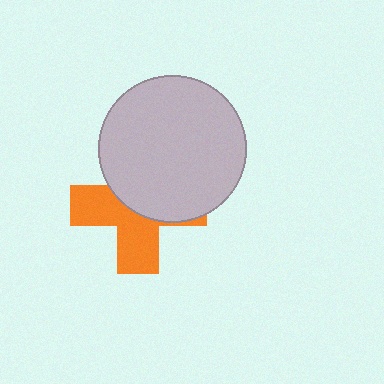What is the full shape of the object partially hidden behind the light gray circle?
The partially hidden object is an orange cross.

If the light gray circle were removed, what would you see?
You would see the complete orange cross.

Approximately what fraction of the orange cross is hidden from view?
Roughly 52% of the orange cross is hidden behind the light gray circle.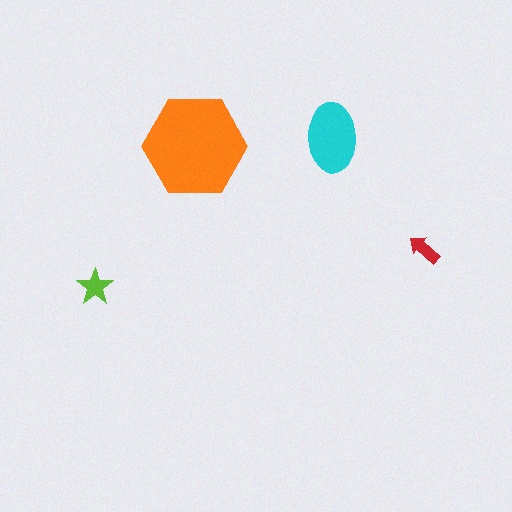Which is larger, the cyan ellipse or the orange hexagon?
The orange hexagon.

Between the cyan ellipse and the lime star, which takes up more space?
The cyan ellipse.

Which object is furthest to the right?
The red arrow is rightmost.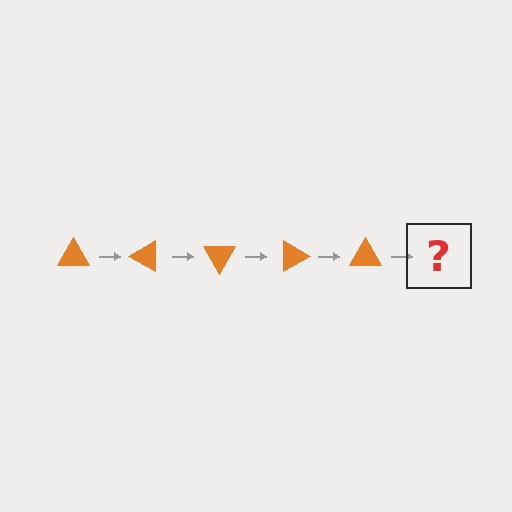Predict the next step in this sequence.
The next step is an orange triangle rotated 150 degrees.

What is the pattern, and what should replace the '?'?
The pattern is that the triangle rotates 30 degrees each step. The '?' should be an orange triangle rotated 150 degrees.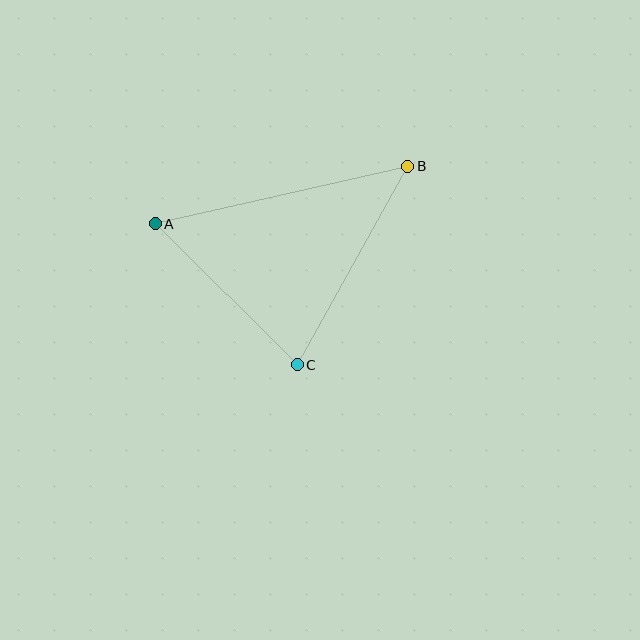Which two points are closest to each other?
Points A and C are closest to each other.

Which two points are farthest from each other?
Points A and B are farthest from each other.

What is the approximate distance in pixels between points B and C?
The distance between B and C is approximately 227 pixels.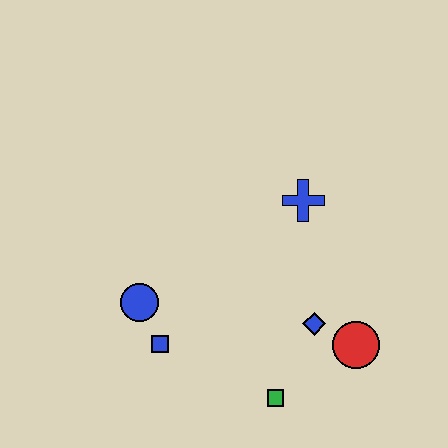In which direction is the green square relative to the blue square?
The green square is to the right of the blue square.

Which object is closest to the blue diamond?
The red circle is closest to the blue diamond.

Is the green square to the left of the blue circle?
No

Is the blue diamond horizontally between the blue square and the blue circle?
No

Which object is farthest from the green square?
The blue cross is farthest from the green square.